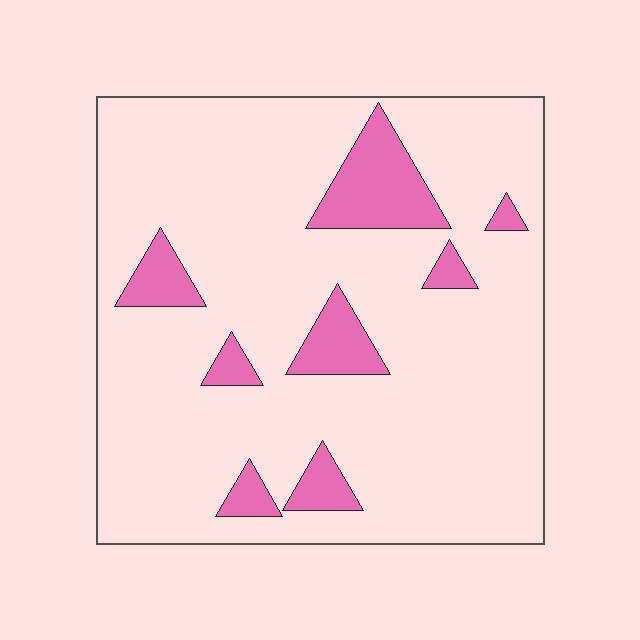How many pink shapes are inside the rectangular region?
8.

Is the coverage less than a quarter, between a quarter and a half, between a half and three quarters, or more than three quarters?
Less than a quarter.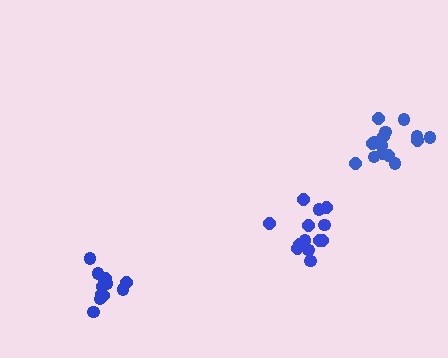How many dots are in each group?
Group 1: 13 dots, Group 2: 12 dots, Group 3: 15 dots (40 total).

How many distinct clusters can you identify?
There are 3 distinct clusters.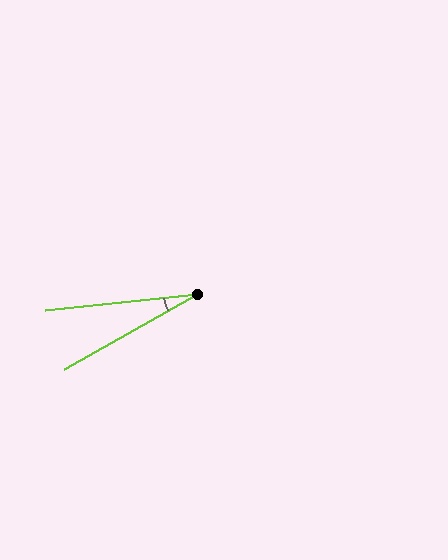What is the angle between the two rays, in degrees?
Approximately 23 degrees.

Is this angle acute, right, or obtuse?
It is acute.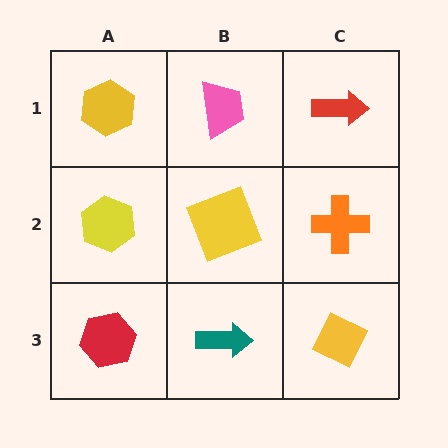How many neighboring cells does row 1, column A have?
2.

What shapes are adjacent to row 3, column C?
An orange cross (row 2, column C), a teal arrow (row 3, column B).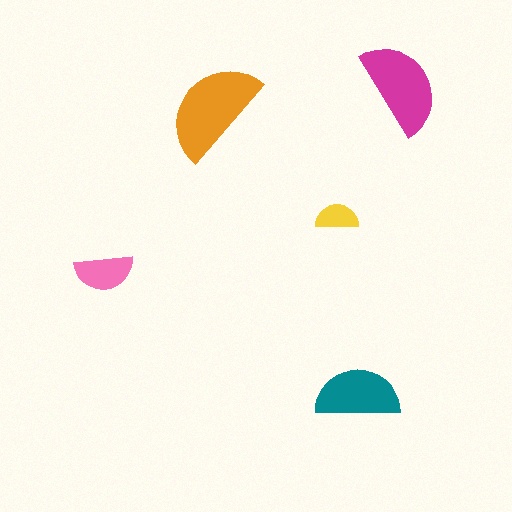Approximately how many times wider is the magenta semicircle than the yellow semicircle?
About 2 times wider.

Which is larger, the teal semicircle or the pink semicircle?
The teal one.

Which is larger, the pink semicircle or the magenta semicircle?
The magenta one.